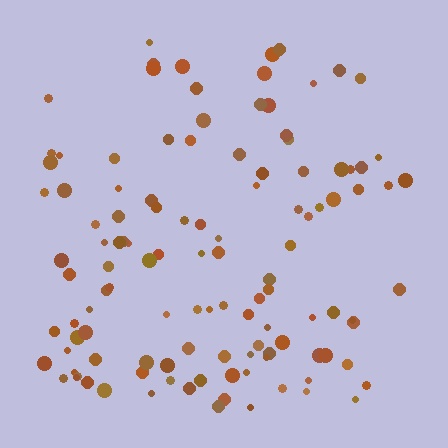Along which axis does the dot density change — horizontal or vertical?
Vertical.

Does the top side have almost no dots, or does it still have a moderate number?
Still a moderate number, just noticeably fewer than the bottom.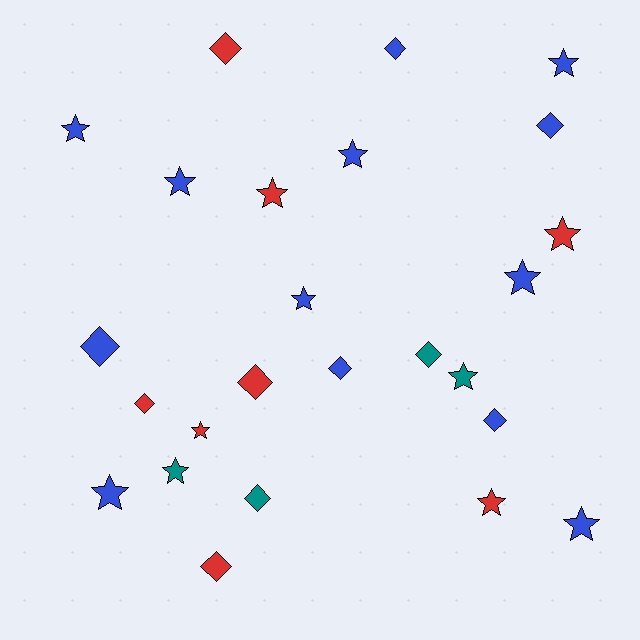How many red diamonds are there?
There are 4 red diamonds.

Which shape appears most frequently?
Star, with 14 objects.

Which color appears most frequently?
Blue, with 13 objects.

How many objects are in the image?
There are 25 objects.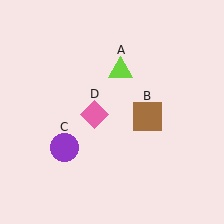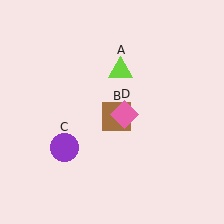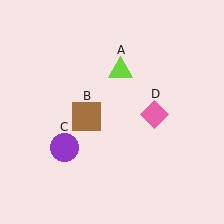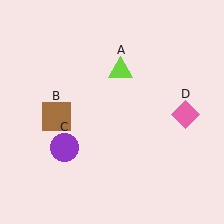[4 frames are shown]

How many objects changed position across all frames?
2 objects changed position: brown square (object B), pink diamond (object D).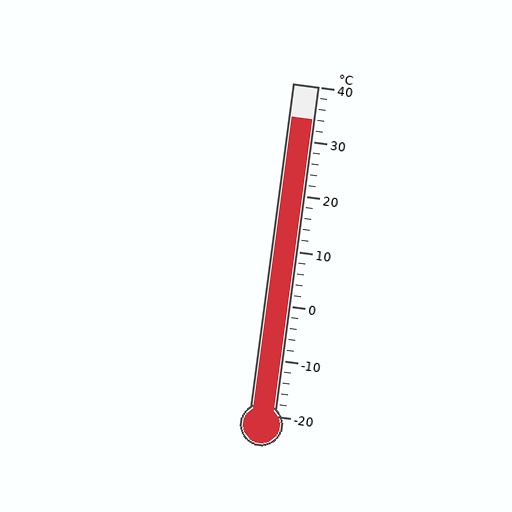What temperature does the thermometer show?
The thermometer shows approximately 34°C.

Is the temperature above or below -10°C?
The temperature is above -10°C.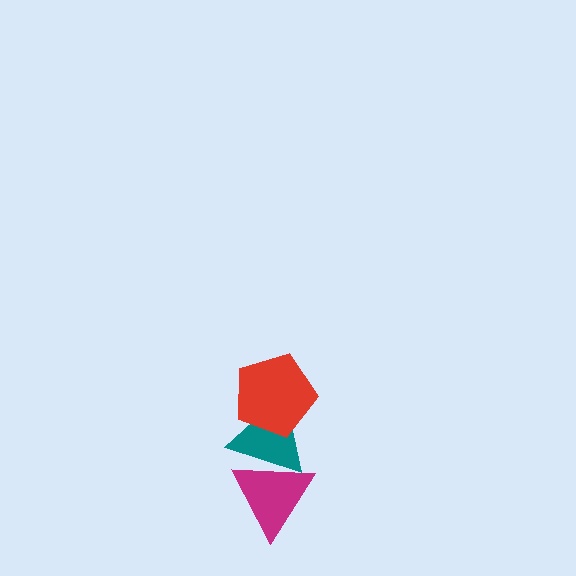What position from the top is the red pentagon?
The red pentagon is 1st from the top.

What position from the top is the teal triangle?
The teal triangle is 2nd from the top.